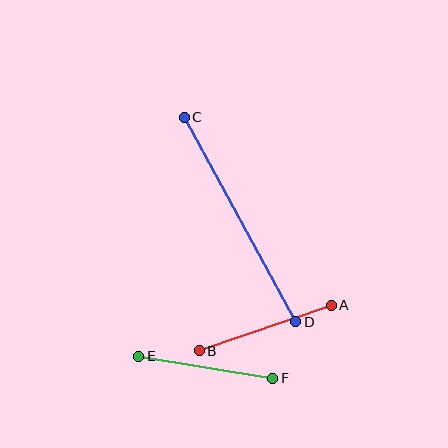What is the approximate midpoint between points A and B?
The midpoint is at approximately (265, 328) pixels.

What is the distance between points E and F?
The distance is approximately 136 pixels.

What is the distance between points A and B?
The distance is approximately 140 pixels.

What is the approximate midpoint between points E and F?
The midpoint is at approximately (206, 367) pixels.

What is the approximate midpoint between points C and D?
The midpoint is at approximately (240, 220) pixels.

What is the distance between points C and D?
The distance is approximately 233 pixels.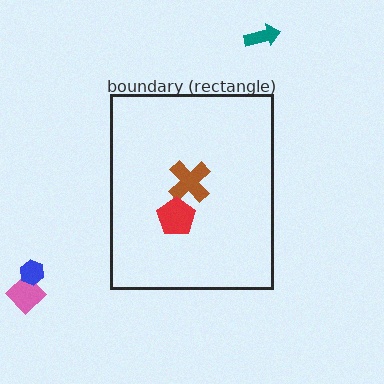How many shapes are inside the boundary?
2 inside, 3 outside.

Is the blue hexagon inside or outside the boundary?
Outside.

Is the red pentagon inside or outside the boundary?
Inside.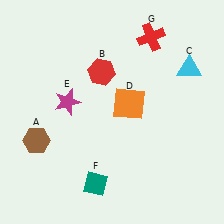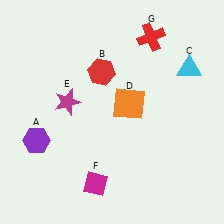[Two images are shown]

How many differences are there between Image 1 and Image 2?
There are 2 differences between the two images.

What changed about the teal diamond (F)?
In Image 1, F is teal. In Image 2, it changed to magenta.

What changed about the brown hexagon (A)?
In Image 1, A is brown. In Image 2, it changed to purple.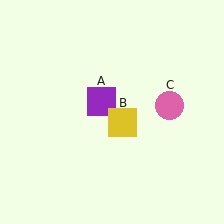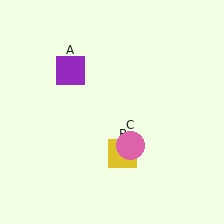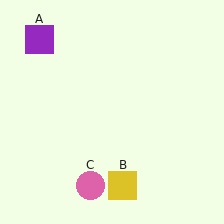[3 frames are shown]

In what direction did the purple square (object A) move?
The purple square (object A) moved up and to the left.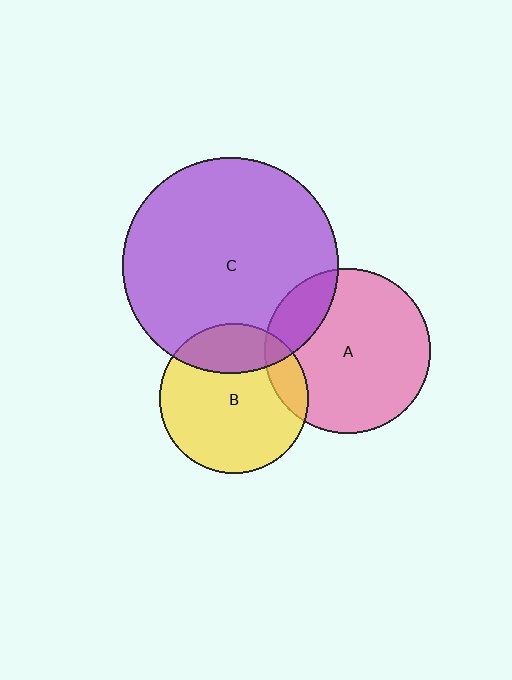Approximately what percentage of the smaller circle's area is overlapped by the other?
Approximately 25%.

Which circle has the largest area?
Circle C (purple).